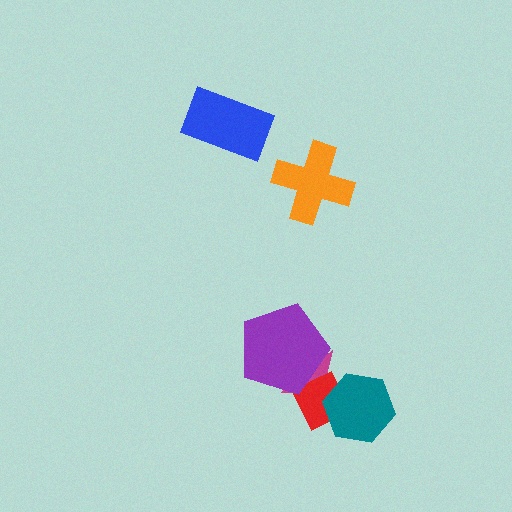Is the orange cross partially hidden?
No, no other shape covers it.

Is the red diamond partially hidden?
Yes, it is partially covered by another shape.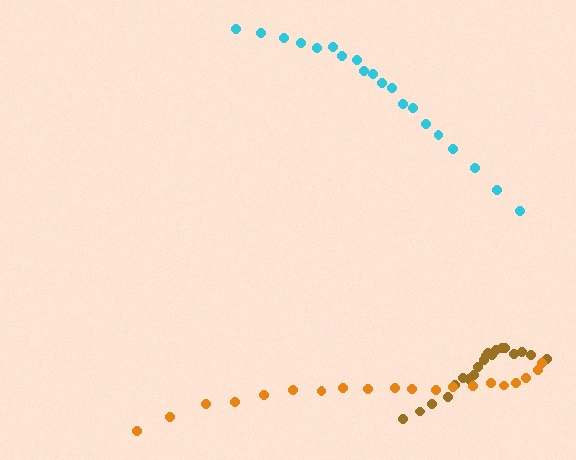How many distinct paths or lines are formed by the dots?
There are 3 distinct paths.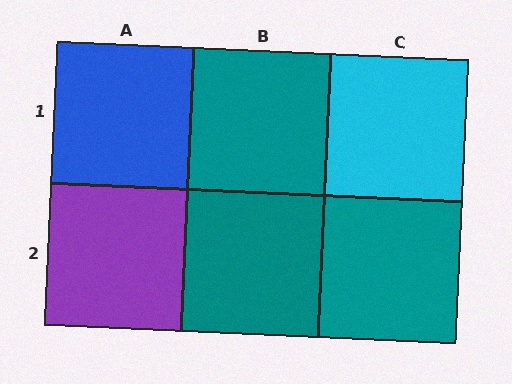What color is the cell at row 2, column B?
Teal.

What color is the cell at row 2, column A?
Purple.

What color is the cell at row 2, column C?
Teal.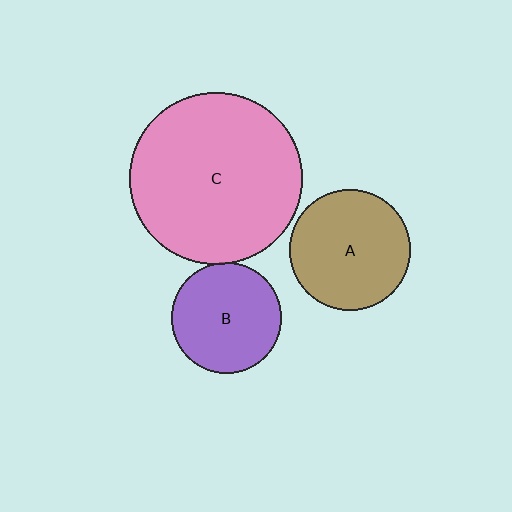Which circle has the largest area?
Circle C (pink).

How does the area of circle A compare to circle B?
Approximately 1.2 times.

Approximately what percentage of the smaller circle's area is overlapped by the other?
Approximately 5%.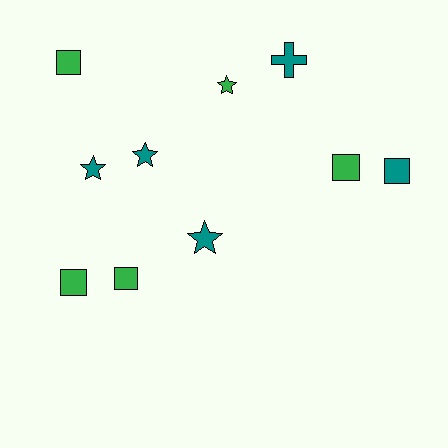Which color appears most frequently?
Teal, with 5 objects.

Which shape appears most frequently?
Square, with 5 objects.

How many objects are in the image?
There are 10 objects.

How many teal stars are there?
There are 3 teal stars.